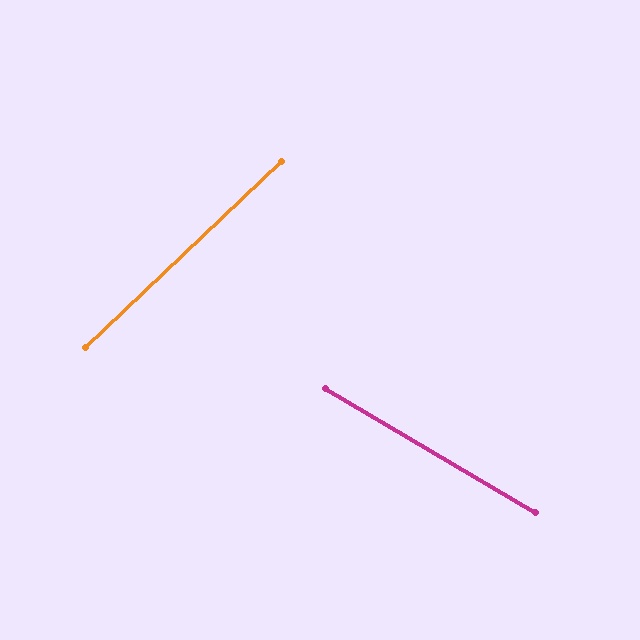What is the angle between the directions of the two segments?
Approximately 74 degrees.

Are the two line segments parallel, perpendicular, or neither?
Neither parallel nor perpendicular — they differ by about 74°.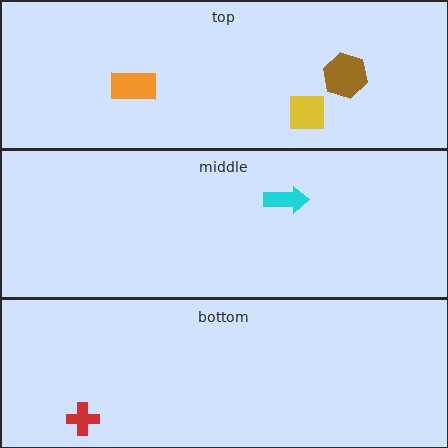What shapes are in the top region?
The yellow square, the orange rectangle, the brown hexagon.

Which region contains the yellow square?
The top region.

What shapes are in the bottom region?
The red cross.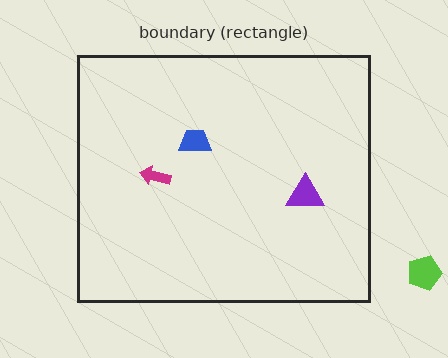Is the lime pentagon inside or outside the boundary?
Outside.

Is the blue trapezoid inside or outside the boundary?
Inside.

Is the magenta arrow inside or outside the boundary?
Inside.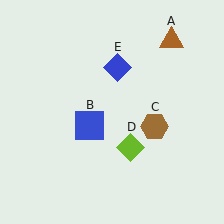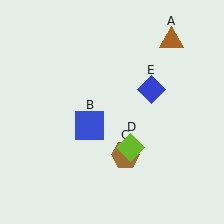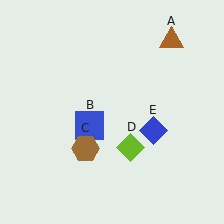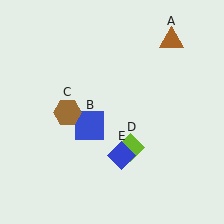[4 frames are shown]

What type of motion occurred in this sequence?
The brown hexagon (object C), blue diamond (object E) rotated clockwise around the center of the scene.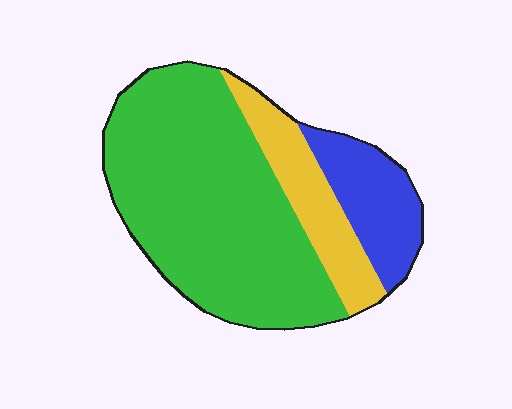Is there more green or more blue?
Green.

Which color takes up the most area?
Green, at roughly 65%.